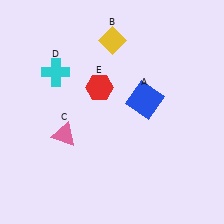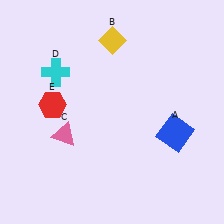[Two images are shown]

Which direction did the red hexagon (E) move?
The red hexagon (E) moved left.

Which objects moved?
The objects that moved are: the blue square (A), the red hexagon (E).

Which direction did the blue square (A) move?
The blue square (A) moved down.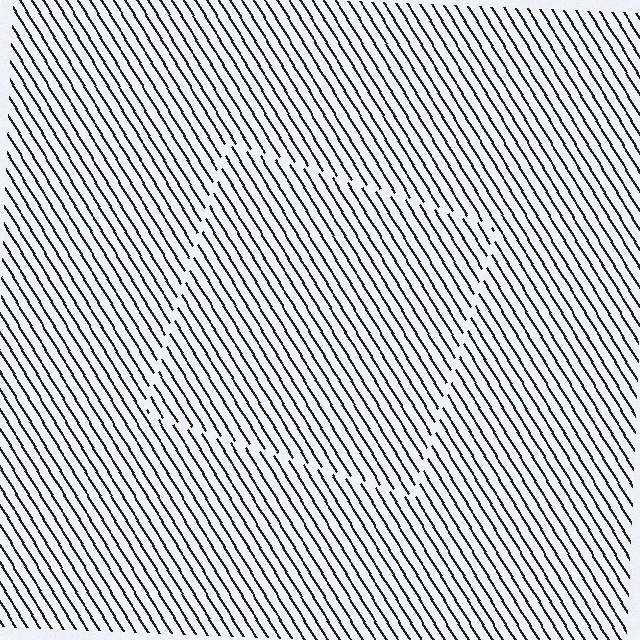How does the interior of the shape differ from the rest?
The interior of the shape contains the same grating, shifted by half a period — the contour is defined by the phase discontinuity where line-ends from the inner and outer gratings abut.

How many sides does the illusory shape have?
4 sides — the line-ends trace a square.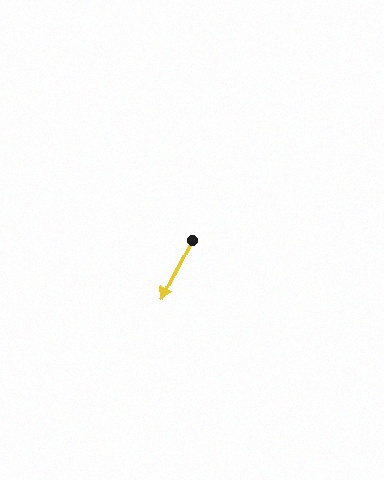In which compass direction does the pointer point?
Southwest.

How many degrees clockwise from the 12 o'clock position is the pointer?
Approximately 206 degrees.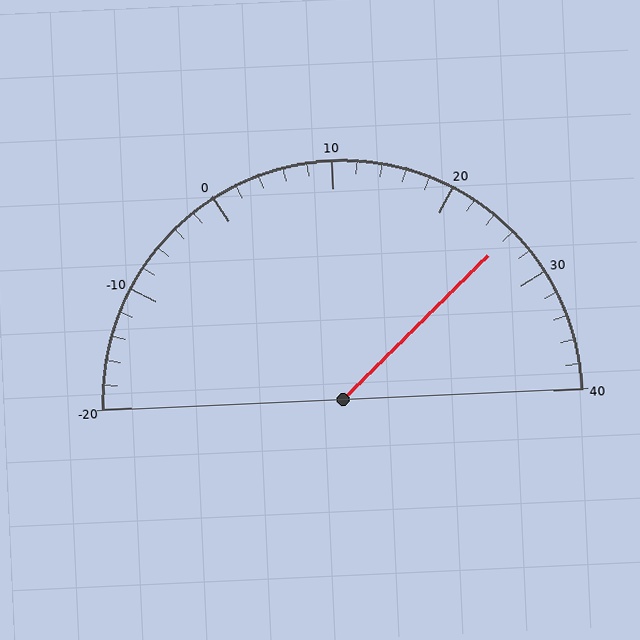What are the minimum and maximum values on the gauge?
The gauge ranges from -20 to 40.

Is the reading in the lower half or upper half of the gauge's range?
The reading is in the upper half of the range (-20 to 40).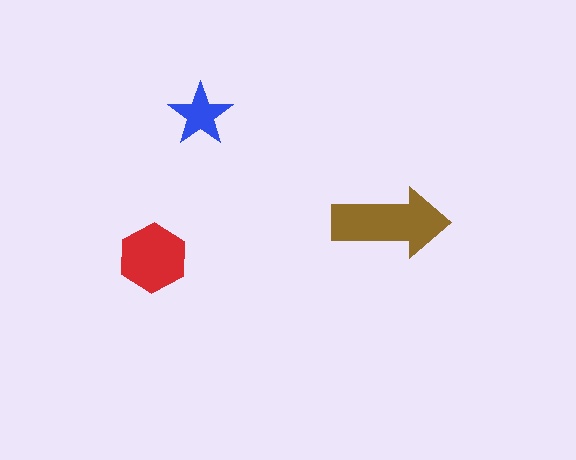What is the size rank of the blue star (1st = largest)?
3rd.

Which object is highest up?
The blue star is topmost.